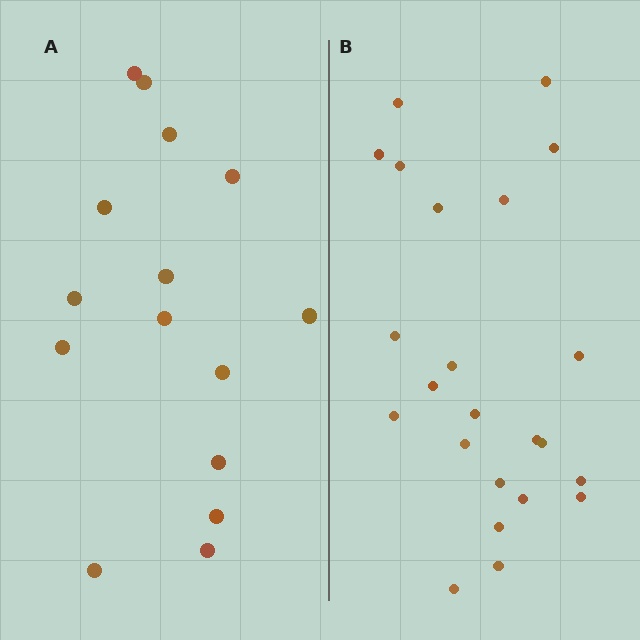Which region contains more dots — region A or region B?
Region B (the right region) has more dots.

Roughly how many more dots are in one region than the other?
Region B has roughly 8 or so more dots than region A.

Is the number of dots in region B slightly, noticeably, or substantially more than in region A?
Region B has substantially more. The ratio is roughly 1.5 to 1.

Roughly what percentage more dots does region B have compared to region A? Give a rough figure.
About 55% more.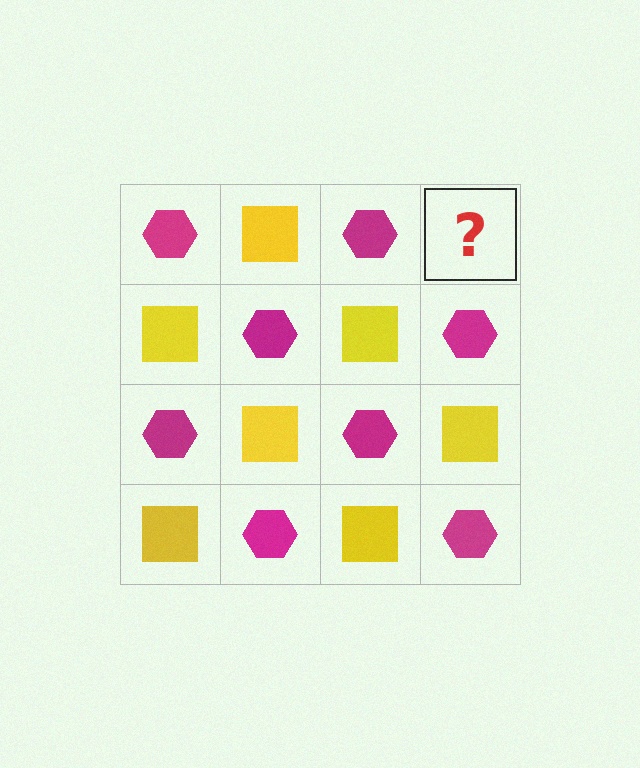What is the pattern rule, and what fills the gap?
The rule is that it alternates magenta hexagon and yellow square in a checkerboard pattern. The gap should be filled with a yellow square.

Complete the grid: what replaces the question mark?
The question mark should be replaced with a yellow square.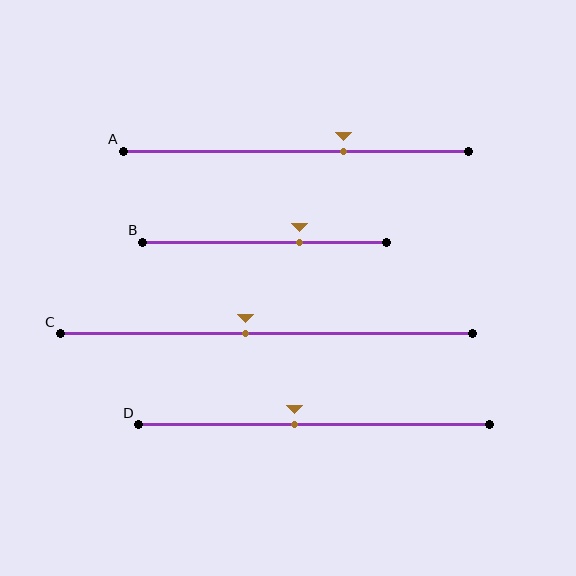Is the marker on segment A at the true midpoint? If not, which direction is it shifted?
No, the marker on segment A is shifted to the right by about 14% of the segment length.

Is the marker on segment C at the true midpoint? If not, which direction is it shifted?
No, the marker on segment C is shifted to the left by about 5% of the segment length.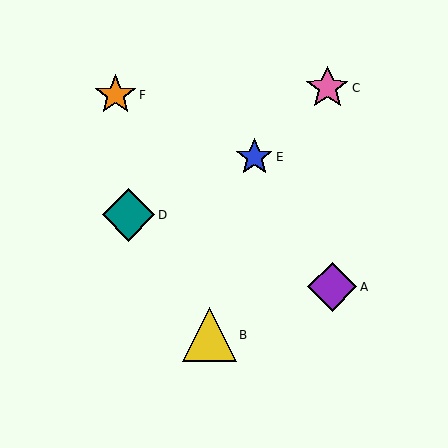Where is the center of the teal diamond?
The center of the teal diamond is at (128, 215).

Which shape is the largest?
The yellow triangle (labeled B) is the largest.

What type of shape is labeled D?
Shape D is a teal diamond.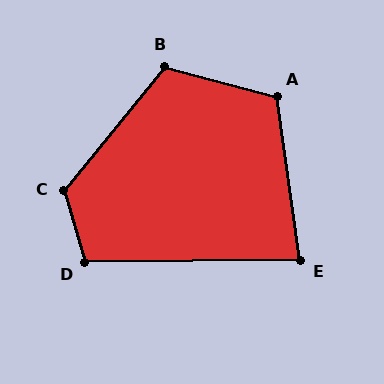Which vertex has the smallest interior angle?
E, at approximately 83 degrees.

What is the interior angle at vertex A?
Approximately 113 degrees (obtuse).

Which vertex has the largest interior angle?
C, at approximately 125 degrees.